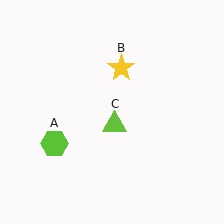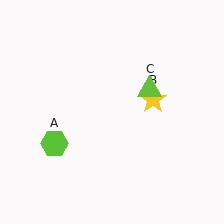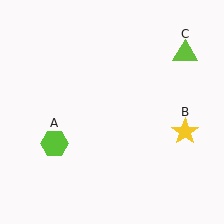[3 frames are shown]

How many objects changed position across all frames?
2 objects changed position: yellow star (object B), lime triangle (object C).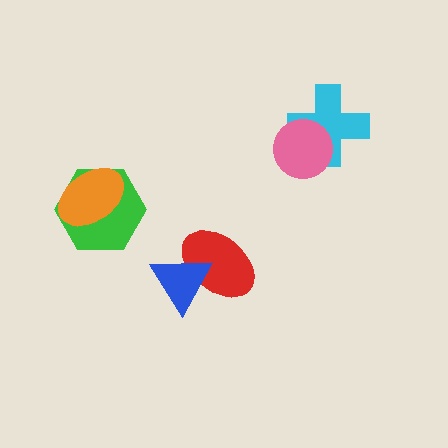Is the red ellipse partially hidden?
Yes, it is partially covered by another shape.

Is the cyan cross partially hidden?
Yes, it is partially covered by another shape.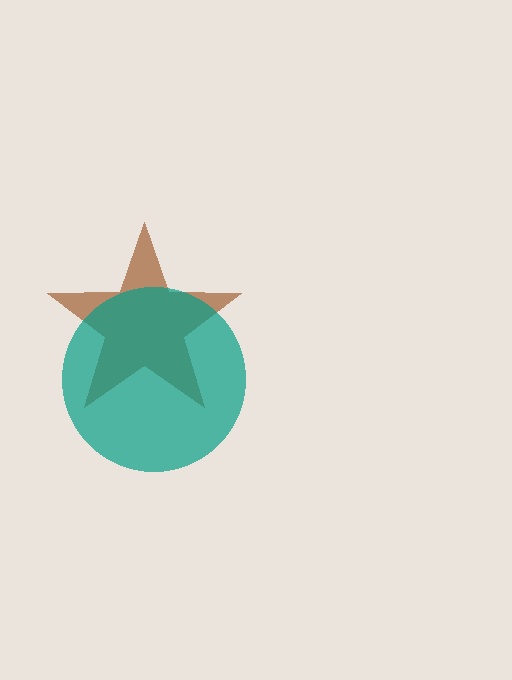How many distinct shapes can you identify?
There are 2 distinct shapes: a brown star, a teal circle.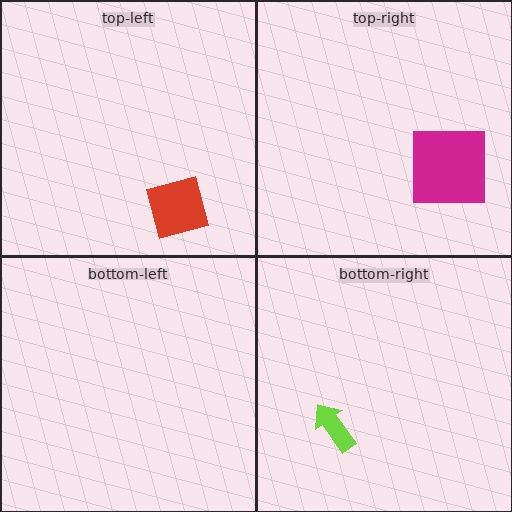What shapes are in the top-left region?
The red square.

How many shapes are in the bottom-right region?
1.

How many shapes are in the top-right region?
1.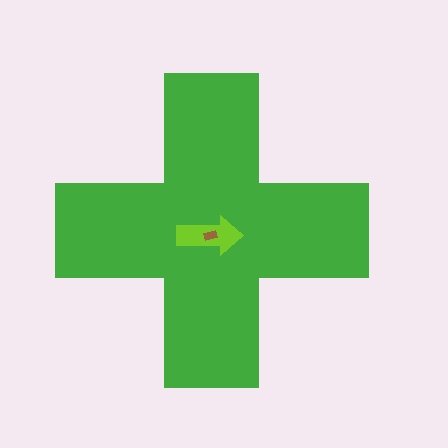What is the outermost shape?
The green cross.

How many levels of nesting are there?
3.